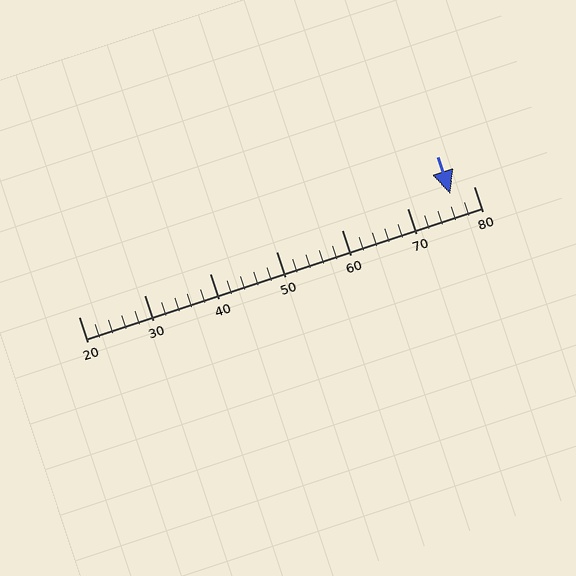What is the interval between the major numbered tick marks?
The major tick marks are spaced 10 units apart.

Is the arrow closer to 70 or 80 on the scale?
The arrow is closer to 80.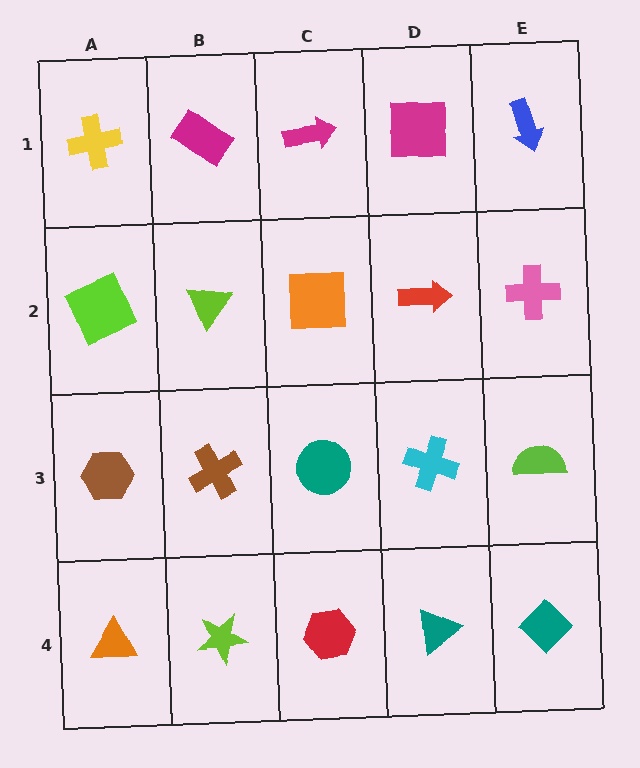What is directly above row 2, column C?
A magenta arrow.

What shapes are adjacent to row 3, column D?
A red arrow (row 2, column D), a teal triangle (row 4, column D), a teal circle (row 3, column C), a lime semicircle (row 3, column E).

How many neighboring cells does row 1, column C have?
3.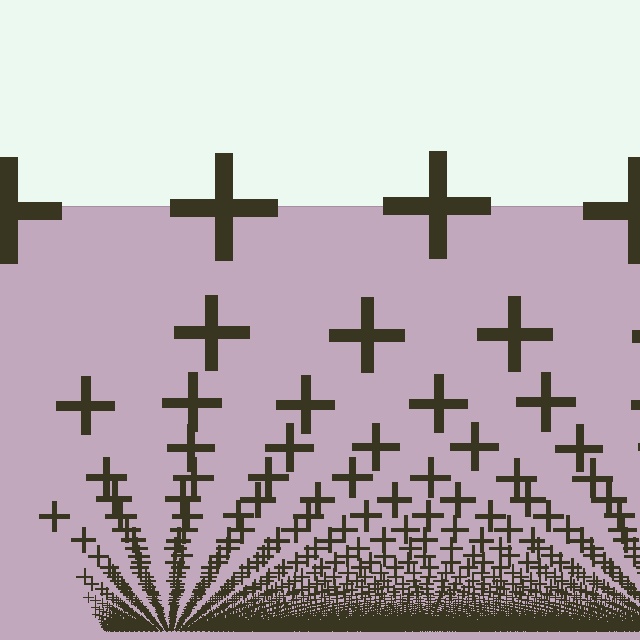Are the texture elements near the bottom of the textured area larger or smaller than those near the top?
Smaller. The gradient is inverted — elements near the bottom are smaller and denser.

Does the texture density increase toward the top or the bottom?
Density increases toward the bottom.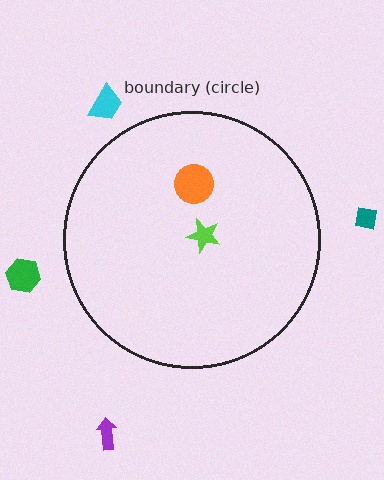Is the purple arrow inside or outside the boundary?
Outside.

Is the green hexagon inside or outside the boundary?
Outside.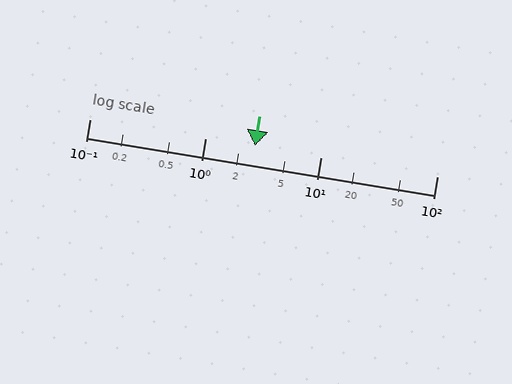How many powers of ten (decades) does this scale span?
The scale spans 3 decades, from 0.1 to 100.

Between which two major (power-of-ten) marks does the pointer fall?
The pointer is between 1 and 10.